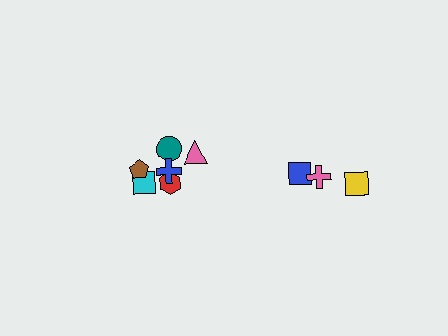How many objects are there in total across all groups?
There are 9 objects.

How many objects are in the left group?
There are 6 objects.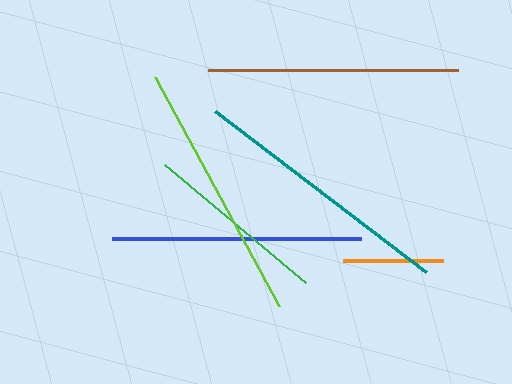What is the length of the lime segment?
The lime segment is approximately 260 pixels long.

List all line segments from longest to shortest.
From longest to shortest: teal, lime, brown, blue, green, orange.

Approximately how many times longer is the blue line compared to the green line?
The blue line is approximately 1.4 times the length of the green line.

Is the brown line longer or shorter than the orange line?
The brown line is longer than the orange line.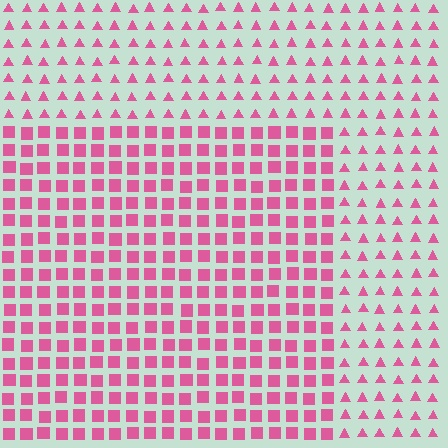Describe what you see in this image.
The image is filled with small pink elements arranged in a uniform grid. A rectangle-shaped region contains squares, while the surrounding area contains triangles. The boundary is defined purely by the change in element shape.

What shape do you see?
I see a rectangle.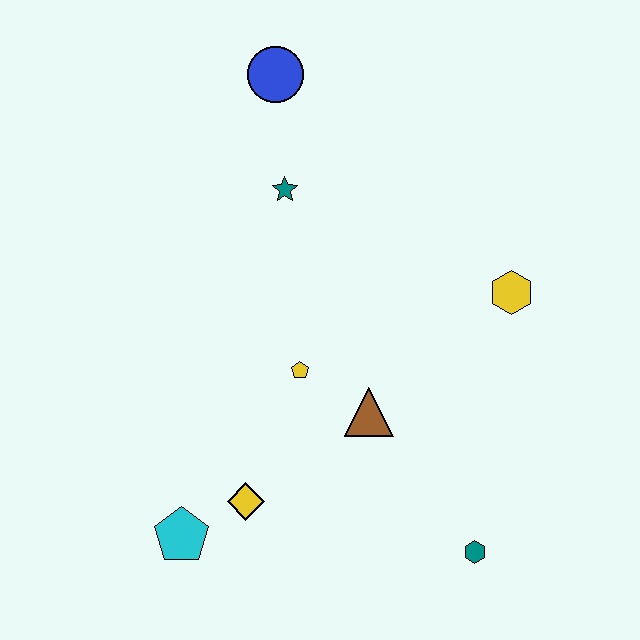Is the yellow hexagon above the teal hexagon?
Yes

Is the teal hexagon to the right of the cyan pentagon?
Yes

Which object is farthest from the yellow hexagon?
The cyan pentagon is farthest from the yellow hexagon.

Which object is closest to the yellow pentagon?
The brown triangle is closest to the yellow pentagon.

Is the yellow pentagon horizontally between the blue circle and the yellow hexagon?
Yes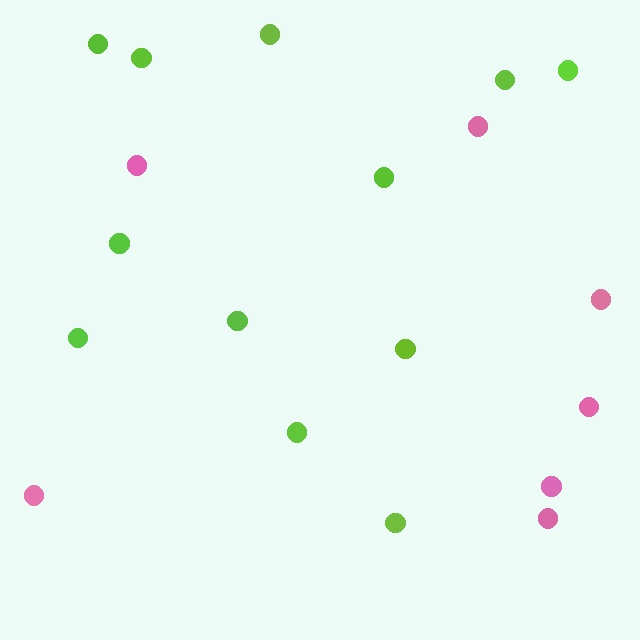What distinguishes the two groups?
There are 2 groups: one group of pink circles (7) and one group of lime circles (12).